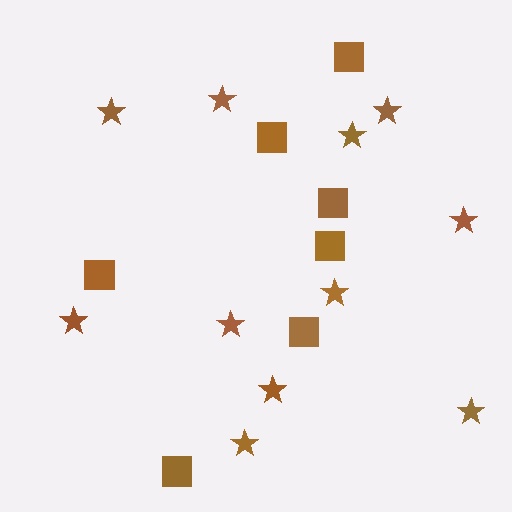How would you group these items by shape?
There are 2 groups: one group of stars (11) and one group of squares (7).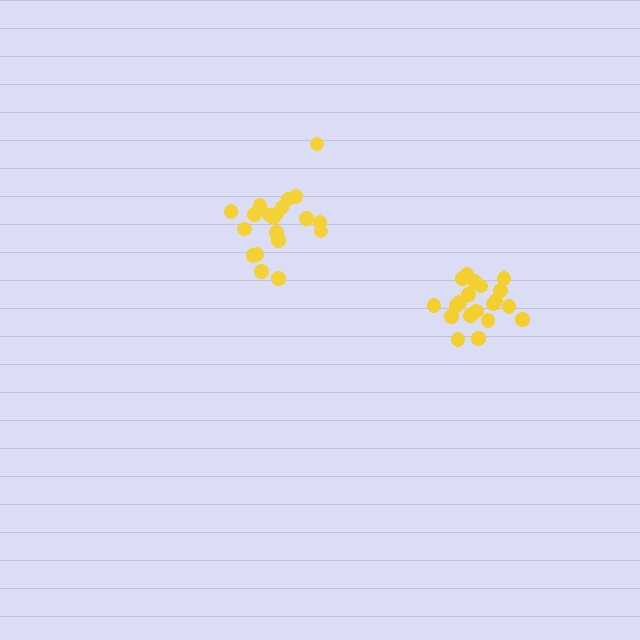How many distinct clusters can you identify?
There are 2 distinct clusters.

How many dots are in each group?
Group 1: 20 dots, Group 2: 21 dots (41 total).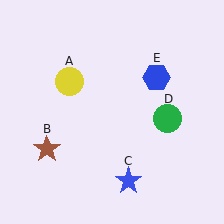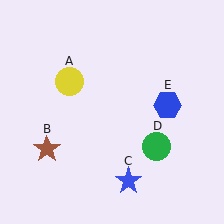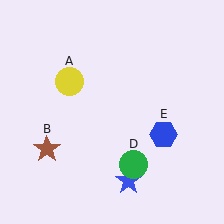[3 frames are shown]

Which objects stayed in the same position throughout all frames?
Yellow circle (object A) and brown star (object B) and blue star (object C) remained stationary.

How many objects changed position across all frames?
2 objects changed position: green circle (object D), blue hexagon (object E).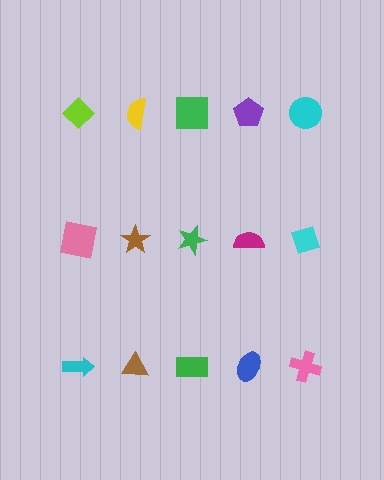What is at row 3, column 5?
A pink cross.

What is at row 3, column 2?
A brown triangle.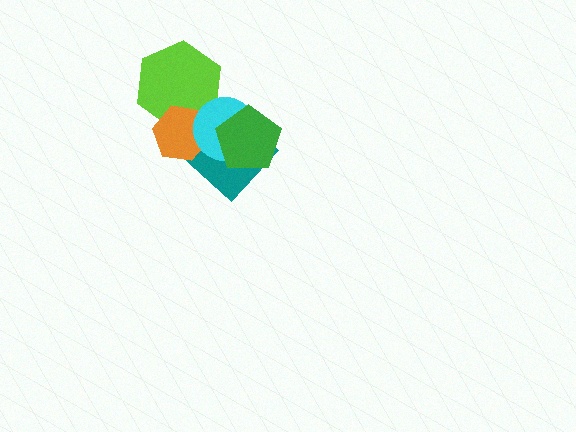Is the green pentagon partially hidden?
No, no other shape covers it.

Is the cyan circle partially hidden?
Yes, it is partially covered by another shape.